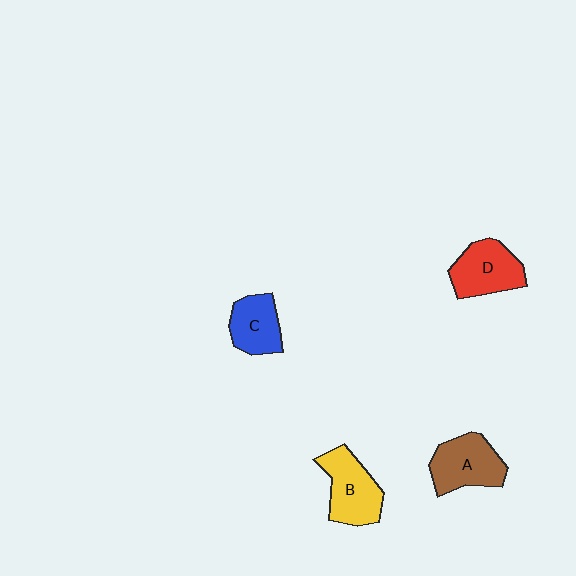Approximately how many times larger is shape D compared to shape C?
Approximately 1.3 times.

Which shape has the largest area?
Shape B (yellow).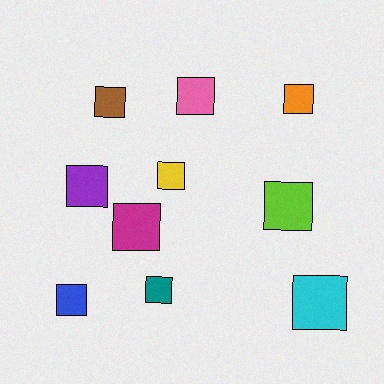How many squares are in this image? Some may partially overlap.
There are 10 squares.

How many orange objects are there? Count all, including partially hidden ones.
There is 1 orange object.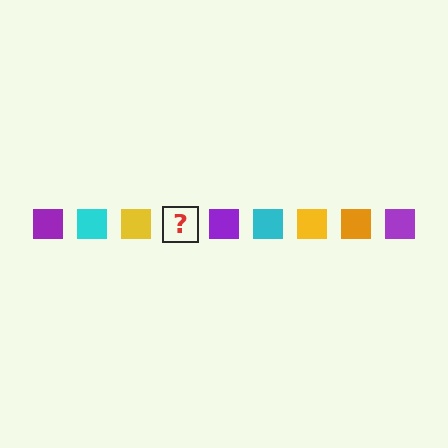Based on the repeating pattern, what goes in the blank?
The blank should be an orange square.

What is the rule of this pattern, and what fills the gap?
The rule is that the pattern cycles through purple, cyan, yellow, orange squares. The gap should be filled with an orange square.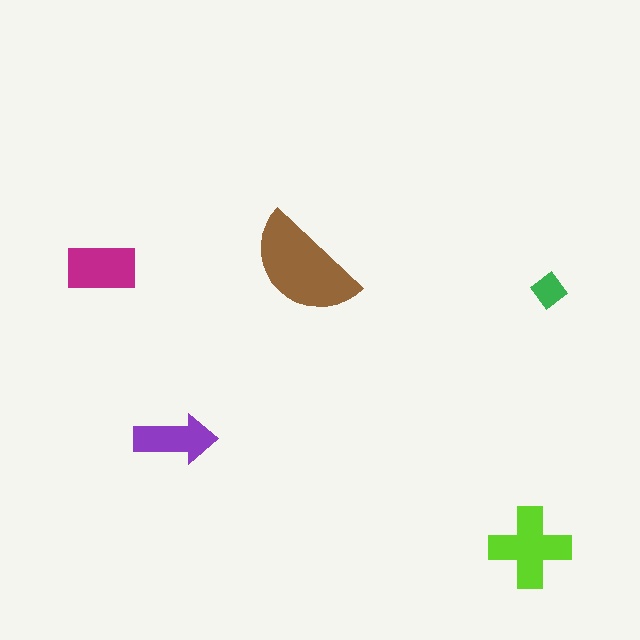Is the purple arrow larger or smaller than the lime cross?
Smaller.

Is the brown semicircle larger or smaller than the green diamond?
Larger.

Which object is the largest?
The brown semicircle.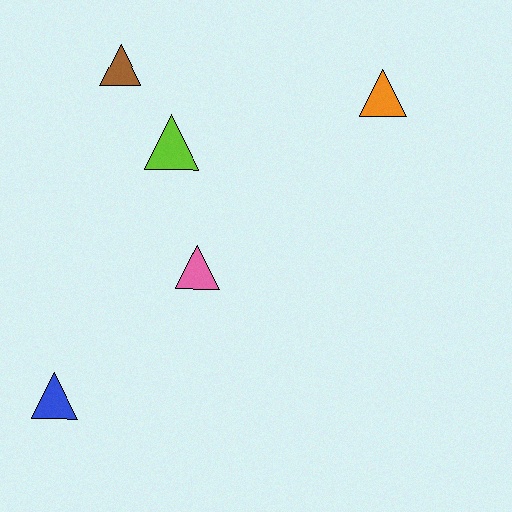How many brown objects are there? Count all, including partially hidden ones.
There is 1 brown object.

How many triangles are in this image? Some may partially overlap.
There are 5 triangles.